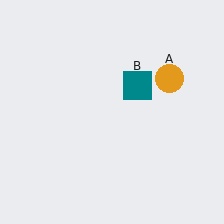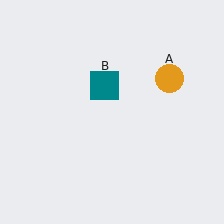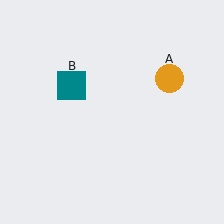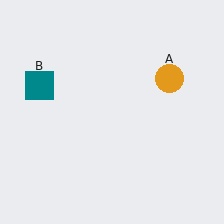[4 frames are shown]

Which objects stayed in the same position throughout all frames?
Orange circle (object A) remained stationary.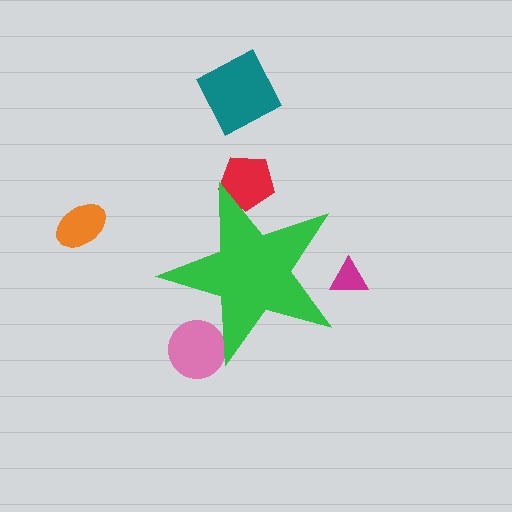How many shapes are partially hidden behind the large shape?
3 shapes are partially hidden.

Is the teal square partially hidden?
No, the teal square is fully visible.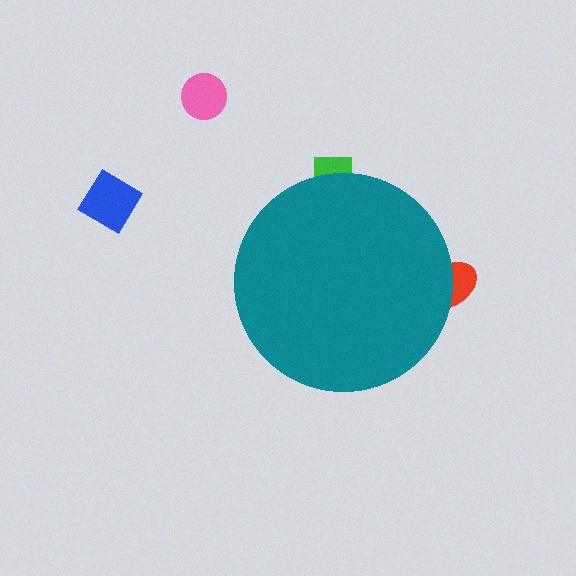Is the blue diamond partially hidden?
No, the blue diamond is fully visible.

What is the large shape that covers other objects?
A teal circle.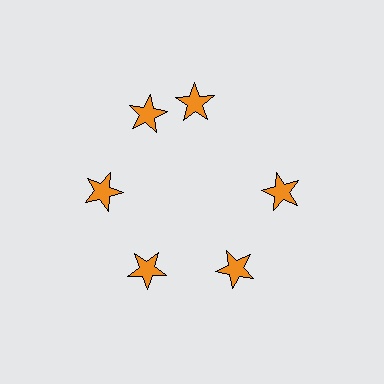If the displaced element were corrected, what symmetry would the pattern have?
It would have 6-fold rotational symmetry — the pattern would map onto itself every 60 degrees.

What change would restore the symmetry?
The symmetry would be restored by rotating it back into even spacing with its neighbors so that all 6 stars sit at equal angles and equal distance from the center.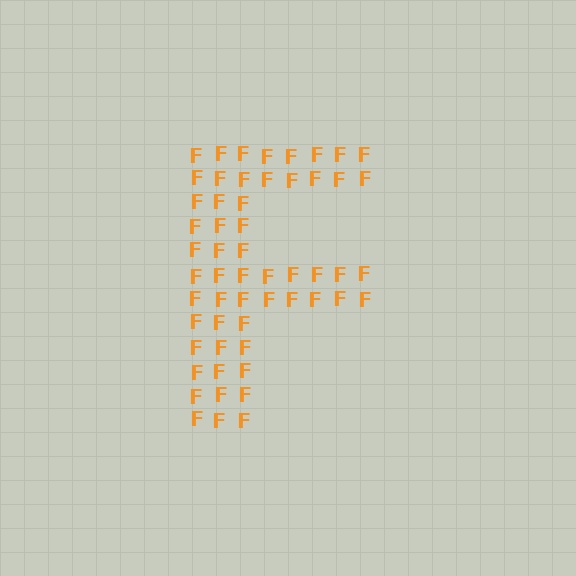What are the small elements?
The small elements are letter F's.